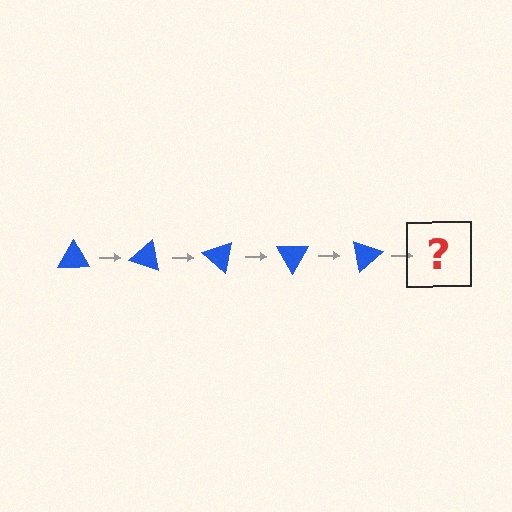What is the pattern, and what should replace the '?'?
The pattern is that the triangle rotates 20 degrees each step. The '?' should be a blue triangle rotated 100 degrees.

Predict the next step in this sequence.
The next step is a blue triangle rotated 100 degrees.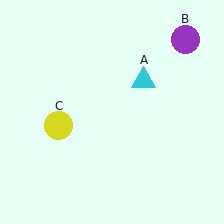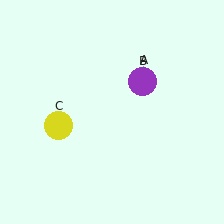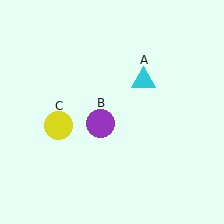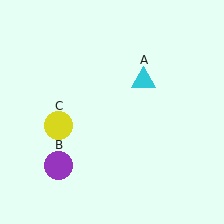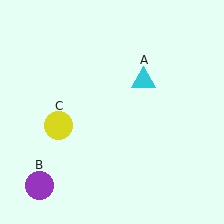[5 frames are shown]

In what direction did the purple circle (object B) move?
The purple circle (object B) moved down and to the left.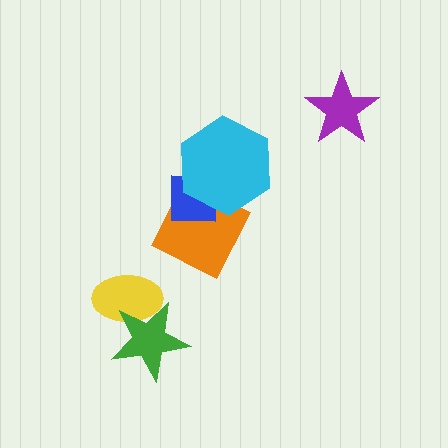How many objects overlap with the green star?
1 object overlaps with the green star.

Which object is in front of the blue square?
The cyan hexagon is in front of the blue square.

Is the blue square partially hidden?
Yes, it is partially covered by another shape.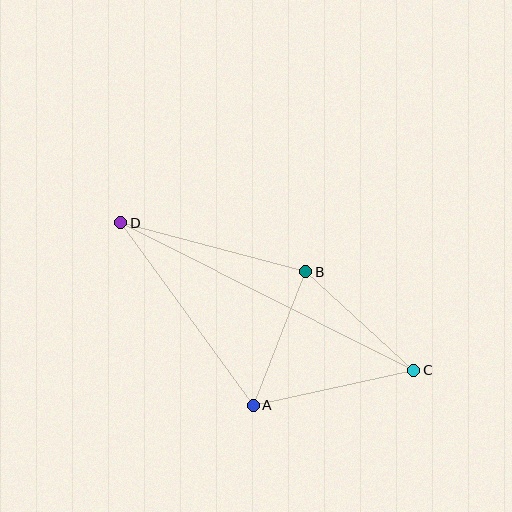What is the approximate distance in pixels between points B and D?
The distance between B and D is approximately 191 pixels.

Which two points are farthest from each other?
Points C and D are farthest from each other.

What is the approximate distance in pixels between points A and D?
The distance between A and D is approximately 226 pixels.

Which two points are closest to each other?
Points A and B are closest to each other.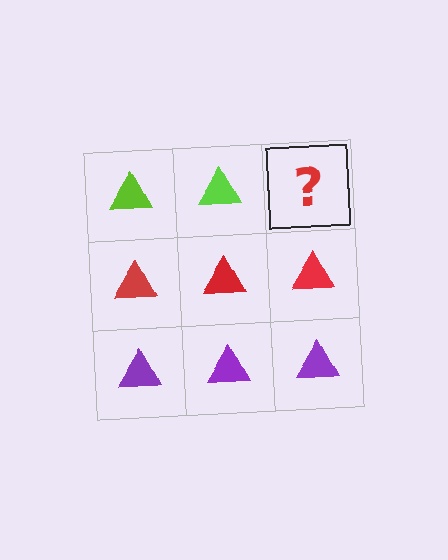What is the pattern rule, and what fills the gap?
The rule is that each row has a consistent color. The gap should be filled with a lime triangle.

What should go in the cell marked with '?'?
The missing cell should contain a lime triangle.